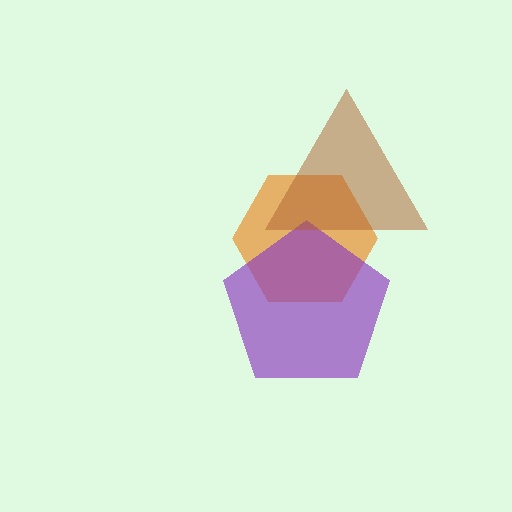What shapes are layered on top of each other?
The layered shapes are: an orange hexagon, a purple pentagon, a brown triangle.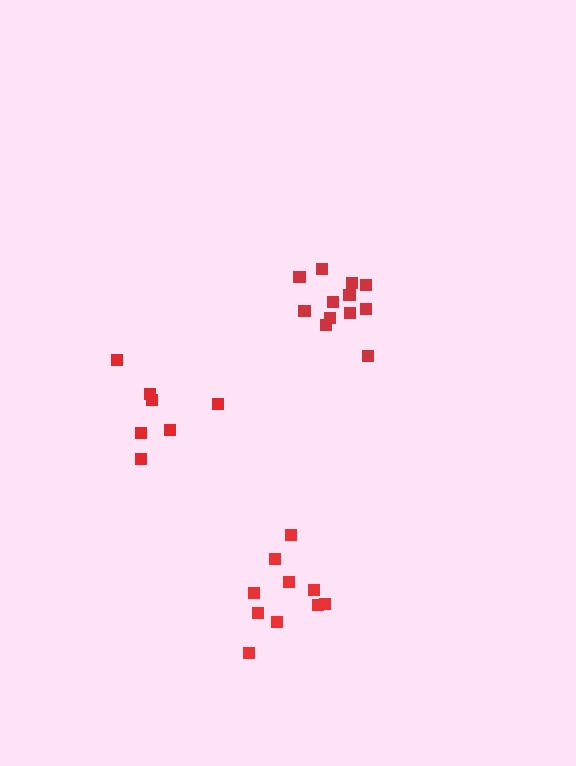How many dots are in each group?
Group 1: 12 dots, Group 2: 7 dots, Group 3: 10 dots (29 total).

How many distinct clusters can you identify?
There are 3 distinct clusters.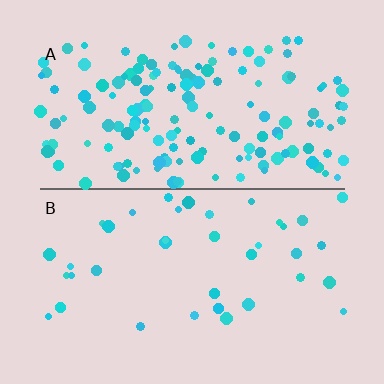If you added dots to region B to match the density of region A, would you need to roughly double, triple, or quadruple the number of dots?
Approximately quadruple.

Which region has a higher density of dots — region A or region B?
A (the top).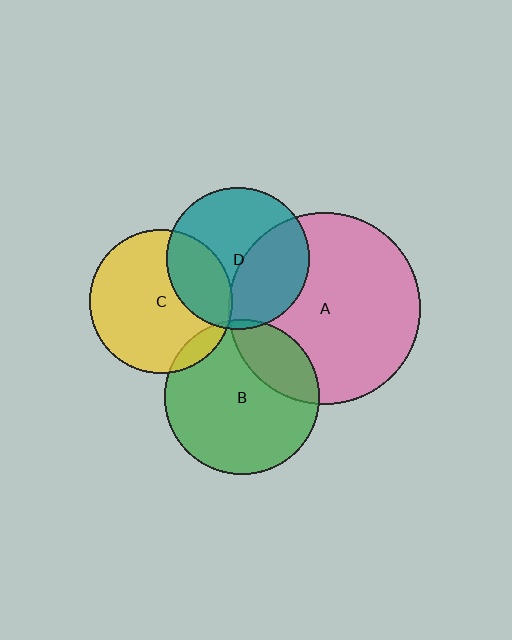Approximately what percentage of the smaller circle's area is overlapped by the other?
Approximately 25%.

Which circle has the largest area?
Circle A (pink).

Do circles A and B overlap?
Yes.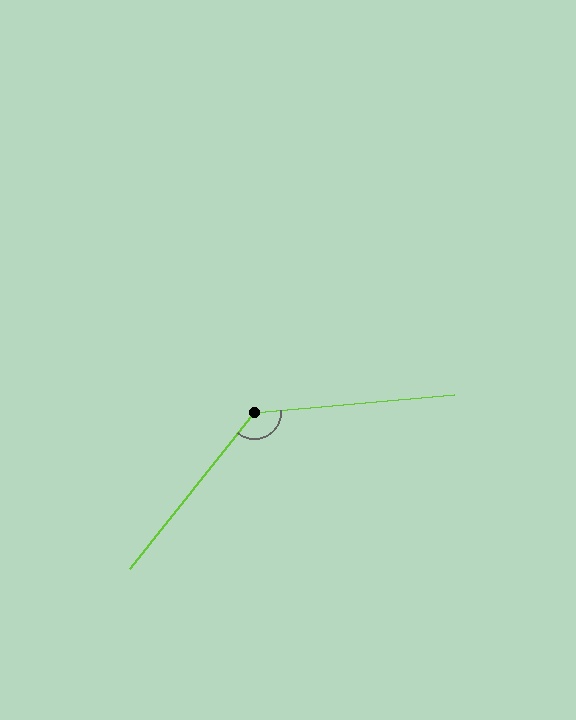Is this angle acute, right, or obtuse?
It is obtuse.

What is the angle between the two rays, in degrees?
Approximately 134 degrees.